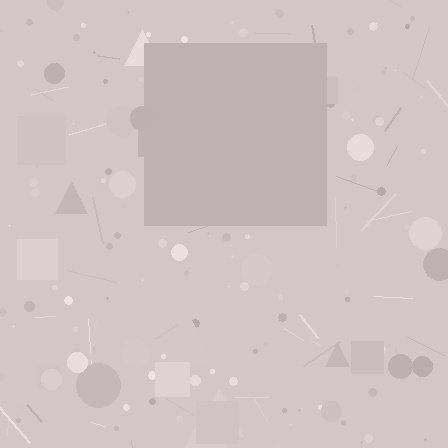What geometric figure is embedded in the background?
A square is embedded in the background.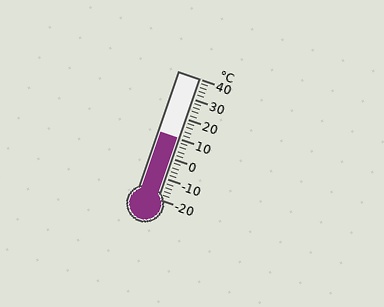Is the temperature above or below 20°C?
The temperature is below 20°C.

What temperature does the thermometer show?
The thermometer shows approximately 10°C.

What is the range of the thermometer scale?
The thermometer scale ranges from -20°C to 40°C.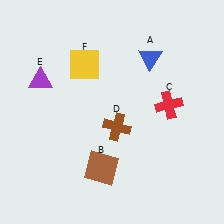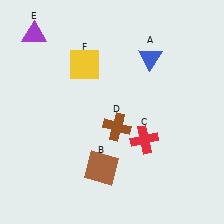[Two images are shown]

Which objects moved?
The objects that moved are: the red cross (C), the purple triangle (E).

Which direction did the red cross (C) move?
The red cross (C) moved down.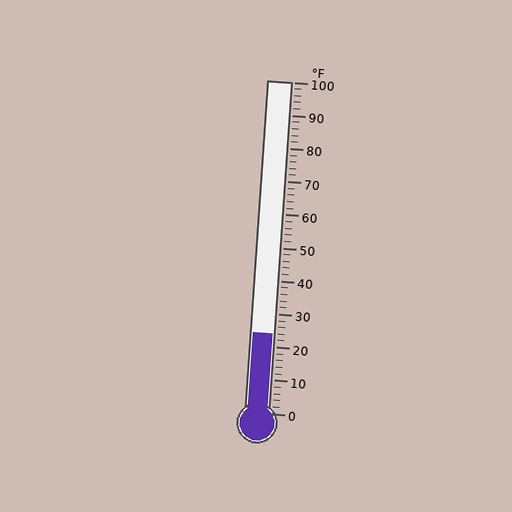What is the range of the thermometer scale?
The thermometer scale ranges from 0°F to 100°F.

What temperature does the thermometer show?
The thermometer shows approximately 24°F.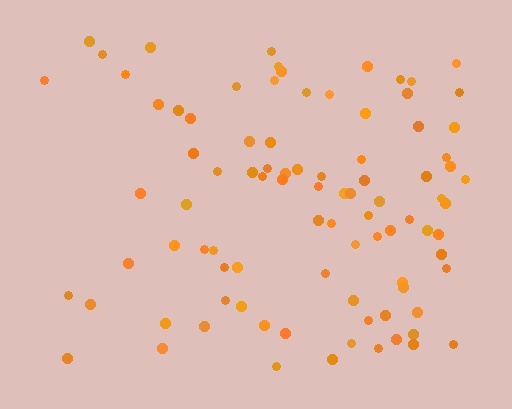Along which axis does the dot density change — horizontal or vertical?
Horizontal.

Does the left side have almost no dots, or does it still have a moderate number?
Still a moderate number, just noticeably fewer than the right.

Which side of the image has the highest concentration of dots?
The right.